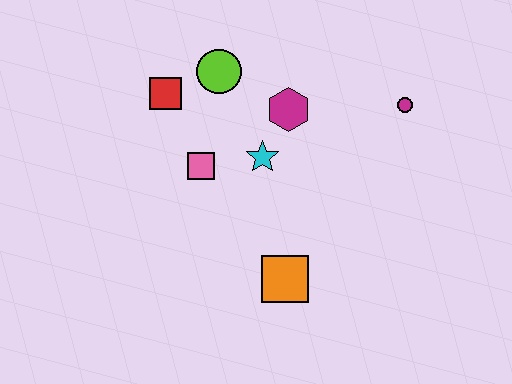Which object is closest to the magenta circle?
The magenta hexagon is closest to the magenta circle.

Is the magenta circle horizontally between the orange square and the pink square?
No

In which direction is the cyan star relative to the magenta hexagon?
The cyan star is below the magenta hexagon.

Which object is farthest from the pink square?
The magenta circle is farthest from the pink square.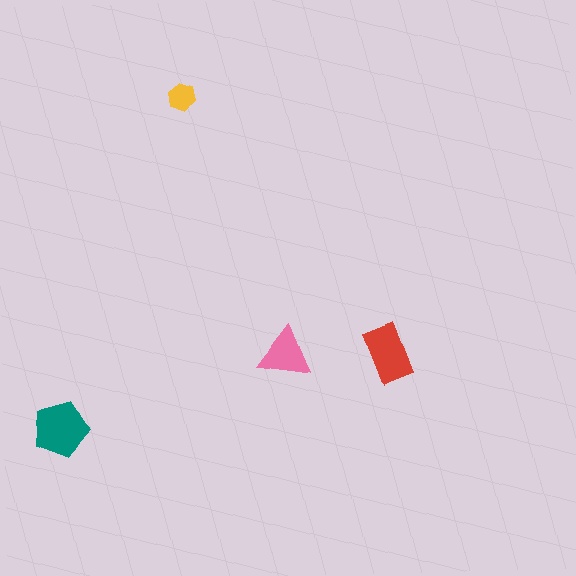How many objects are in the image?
There are 4 objects in the image.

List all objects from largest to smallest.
The teal pentagon, the red rectangle, the pink triangle, the yellow hexagon.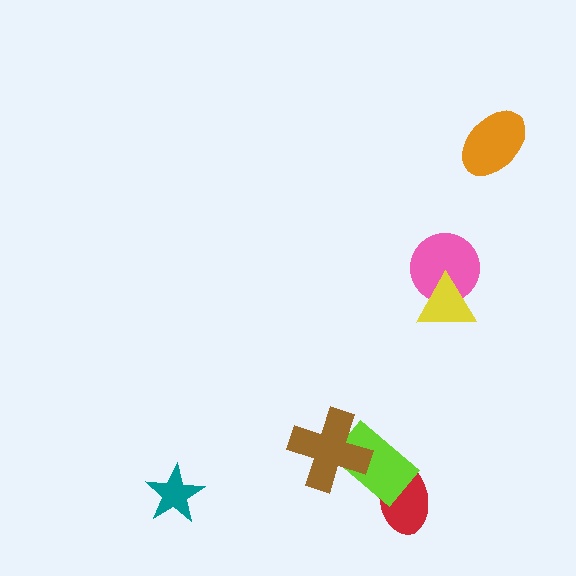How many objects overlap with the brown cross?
1 object overlaps with the brown cross.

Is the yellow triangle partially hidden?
No, no other shape covers it.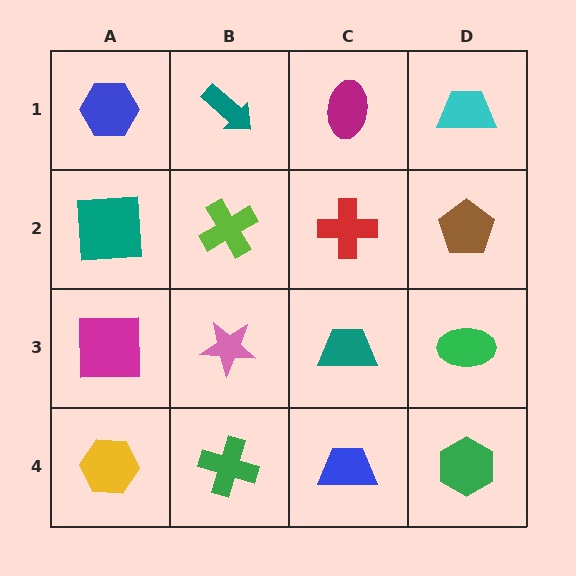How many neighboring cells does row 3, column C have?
4.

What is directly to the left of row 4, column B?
A yellow hexagon.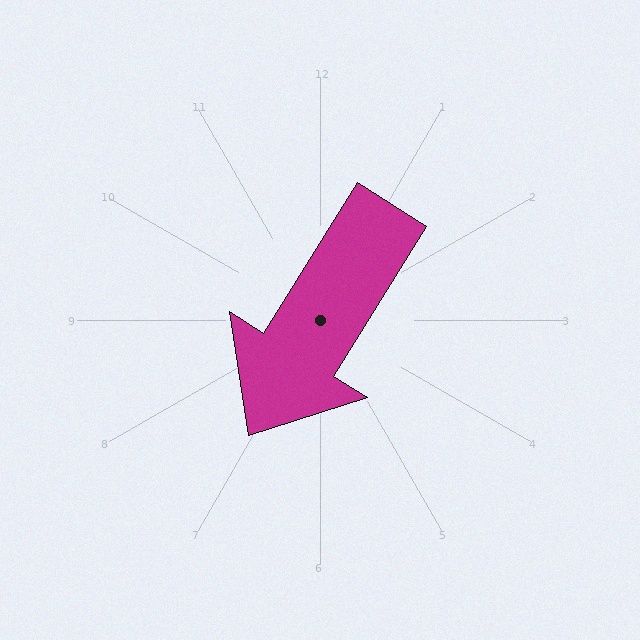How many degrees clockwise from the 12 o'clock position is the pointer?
Approximately 212 degrees.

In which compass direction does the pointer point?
Southwest.